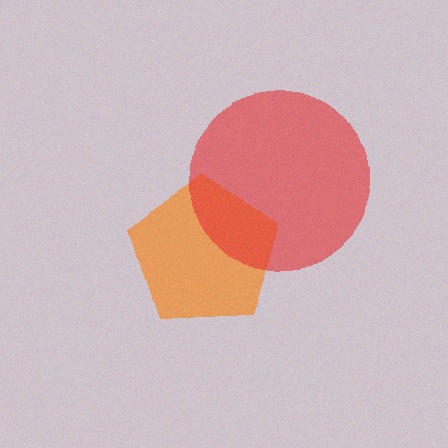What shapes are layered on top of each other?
The layered shapes are: an orange pentagon, a red circle.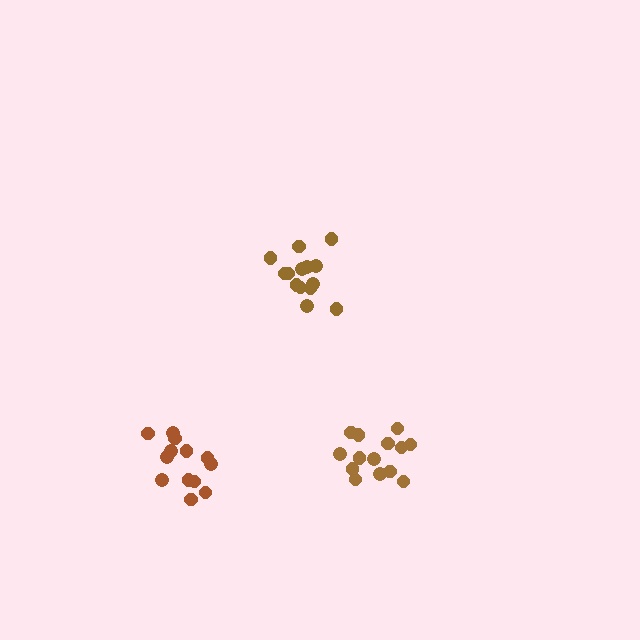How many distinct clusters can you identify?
There are 3 distinct clusters.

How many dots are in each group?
Group 1: 14 dots, Group 2: 14 dots, Group 3: 13 dots (41 total).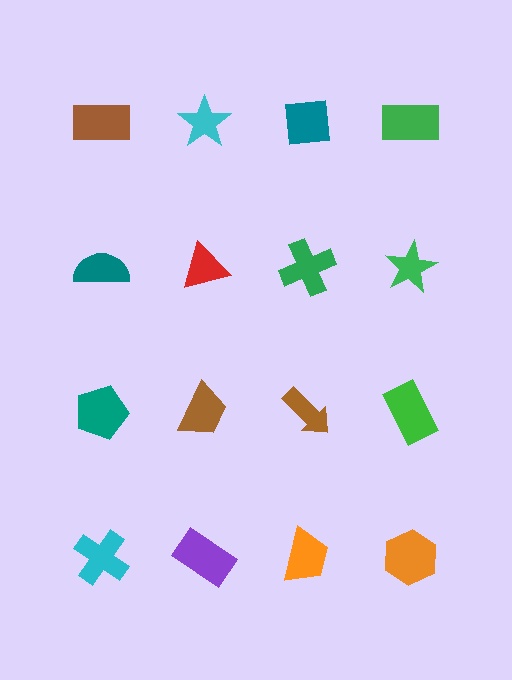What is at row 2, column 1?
A teal semicircle.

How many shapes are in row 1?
4 shapes.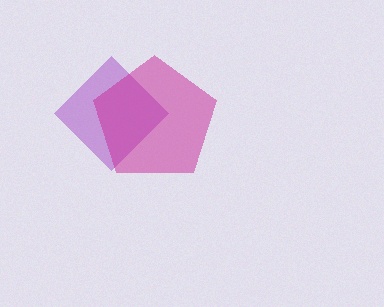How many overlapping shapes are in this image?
There are 2 overlapping shapes in the image.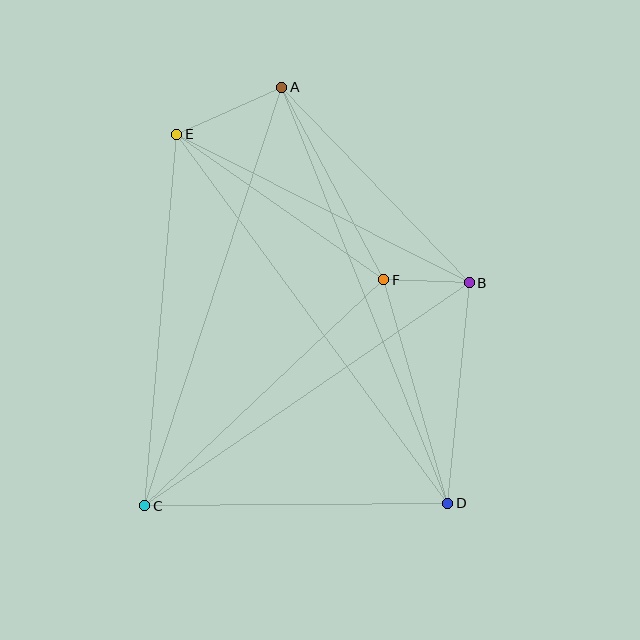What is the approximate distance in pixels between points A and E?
The distance between A and E is approximately 115 pixels.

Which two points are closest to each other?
Points B and F are closest to each other.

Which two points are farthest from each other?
Points D and E are farthest from each other.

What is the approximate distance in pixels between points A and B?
The distance between A and B is approximately 271 pixels.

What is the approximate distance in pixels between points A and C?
The distance between A and C is approximately 440 pixels.